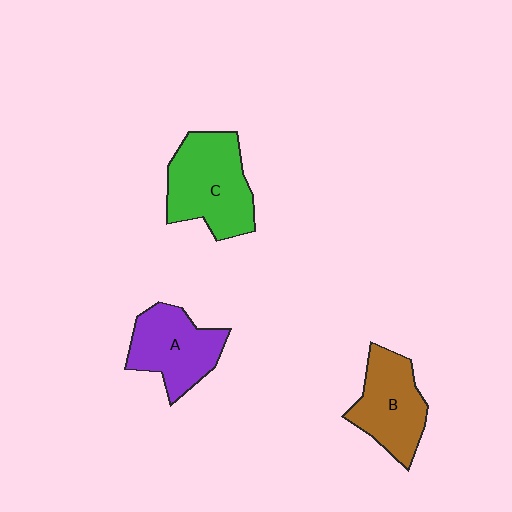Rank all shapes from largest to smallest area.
From largest to smallest: C (green), A (purple), B (brown).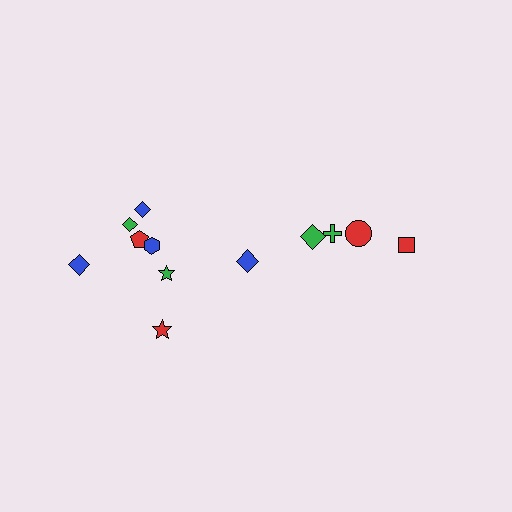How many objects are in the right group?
There are 5 objects.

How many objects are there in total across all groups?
There are 12 objects.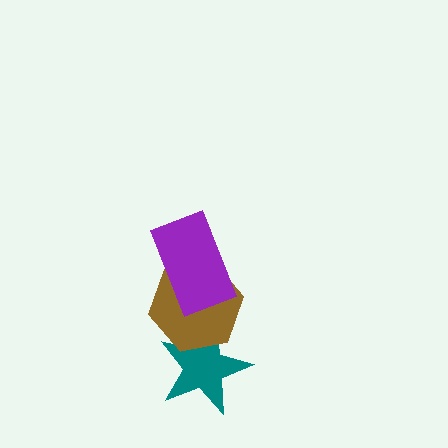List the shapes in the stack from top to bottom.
From top to bottom: the purple rectangle, the brown hexagon, the teal star.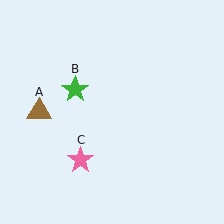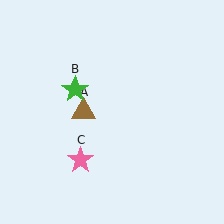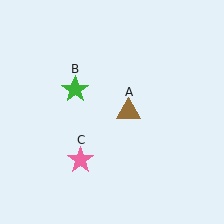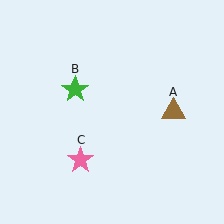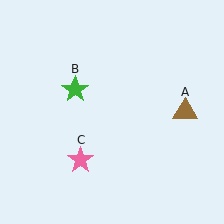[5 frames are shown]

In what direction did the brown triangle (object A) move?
The brown triangle (object A) moved right.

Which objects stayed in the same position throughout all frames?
Green star (object B) and pink star (object C) remained stationary.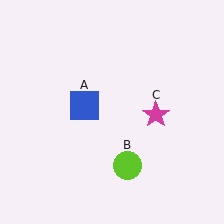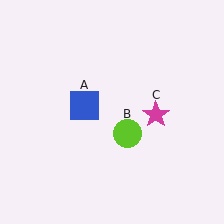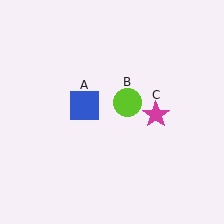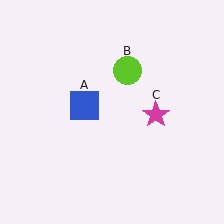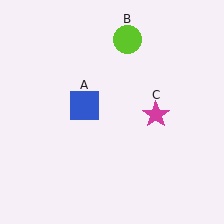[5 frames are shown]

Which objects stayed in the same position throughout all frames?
Blue square (object A) and magenta star (object C) remained stationary.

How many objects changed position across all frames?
1 object changed position: lime circle (object B).